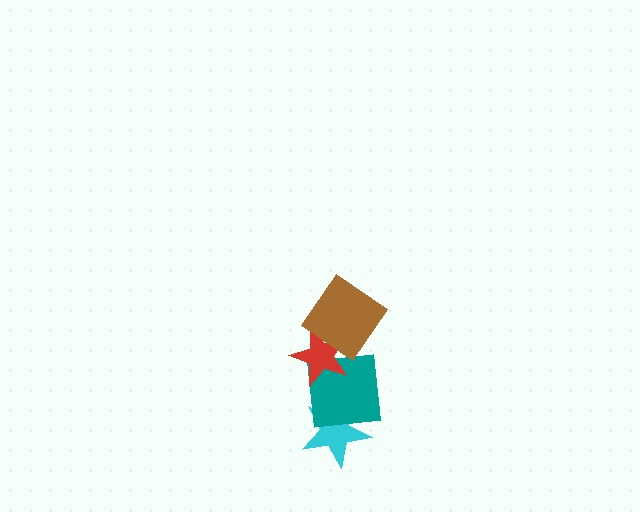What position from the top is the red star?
The red star is 2nd from the top.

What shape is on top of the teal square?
The red star is on top of the teal square.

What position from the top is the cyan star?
The cyan star is 4th from the top.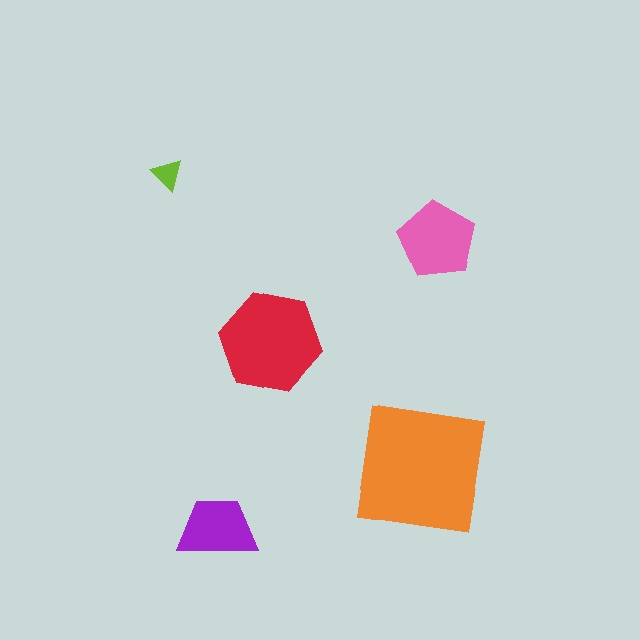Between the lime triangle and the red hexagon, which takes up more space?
The red hexagon.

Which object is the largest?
The orange square.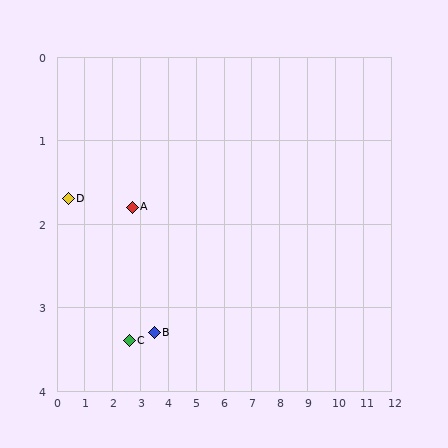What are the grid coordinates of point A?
Point A is at approximately (2.7, 1.8).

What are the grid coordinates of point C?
Point C is at approximately (2.6, 3.4).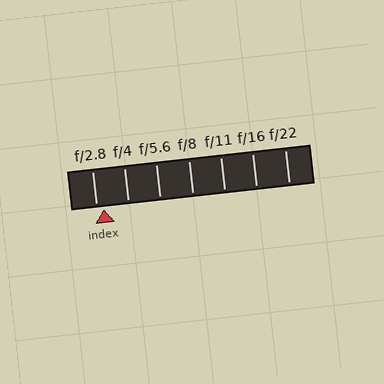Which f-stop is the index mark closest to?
The index mark is closest to f/2.8.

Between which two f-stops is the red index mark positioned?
The index mark is between f/2.8 and f/4.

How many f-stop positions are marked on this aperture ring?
There are 7 f-stop positions marked.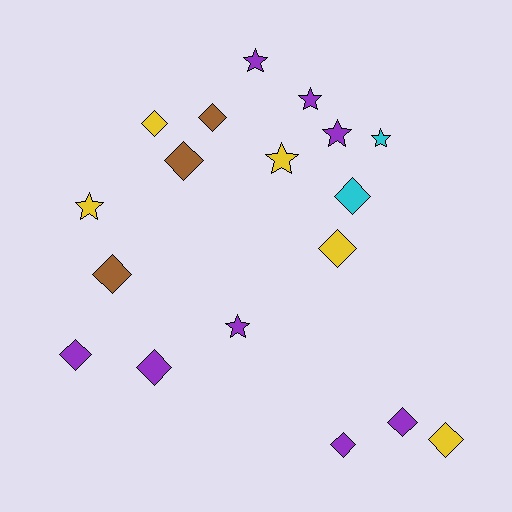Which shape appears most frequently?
Diamond, with 11 objects.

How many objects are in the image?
There are 18 objects.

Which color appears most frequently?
Purple, with 8 objects.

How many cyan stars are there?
There is 1 cyan star.